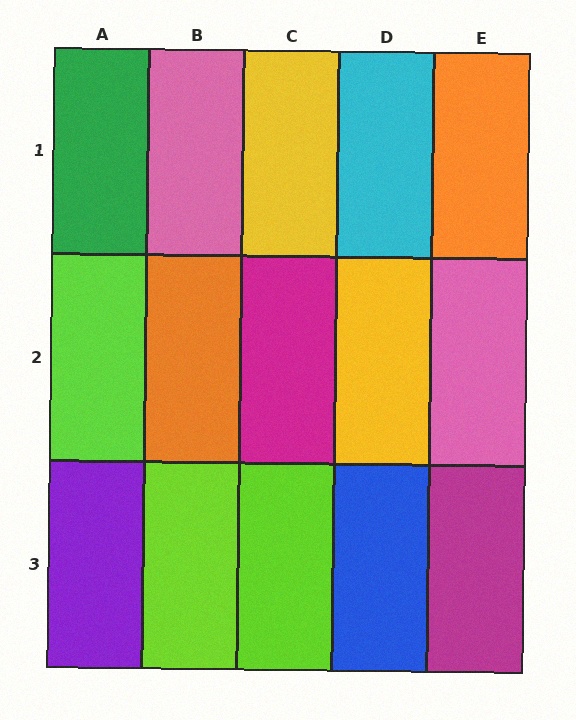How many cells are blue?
1 cell is blue.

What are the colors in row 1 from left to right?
Green, pink, yellow, cyan, orange.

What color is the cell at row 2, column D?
Yellow.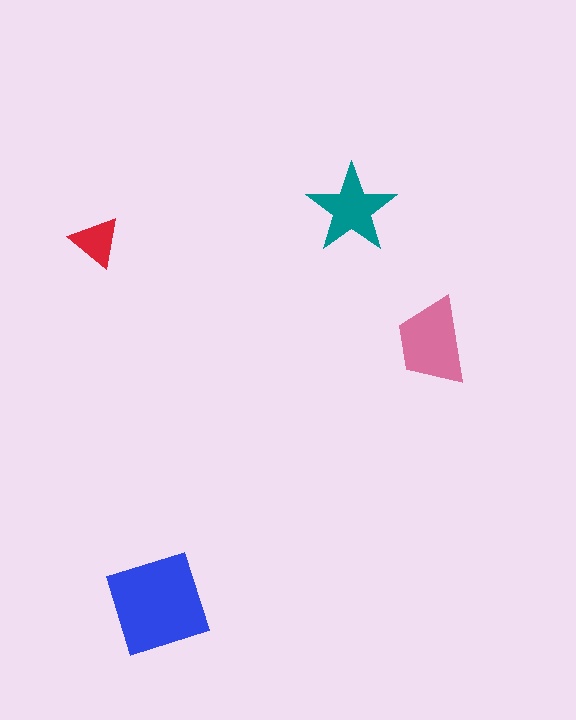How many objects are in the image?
There are 4 objects in the image.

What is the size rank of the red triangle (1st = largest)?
4th.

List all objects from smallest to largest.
The red triangle, the teal star, the pink trapezoid, the blue diamond.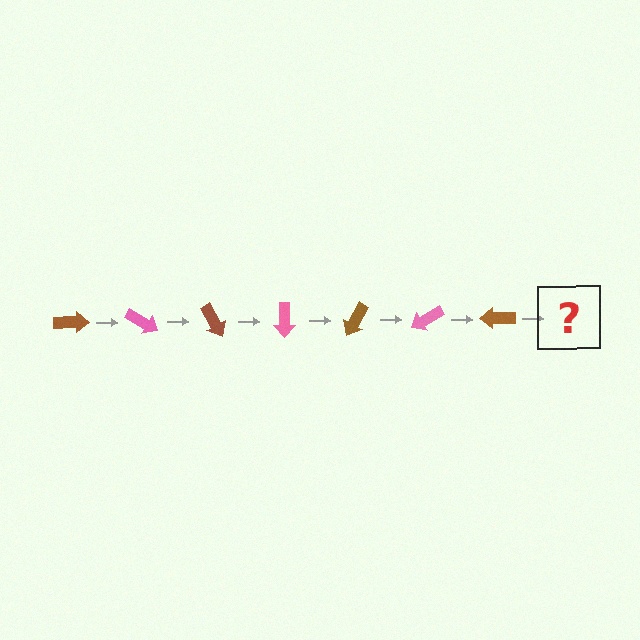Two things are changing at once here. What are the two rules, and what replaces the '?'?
The two rules are that it rotates 30 degrees each step and the color cycles through brown and pink. The '?' should be a pink arrow, rotated 210 degrees from the start.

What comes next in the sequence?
The next element should be a pink arrow, rotated 210 degrees from the start.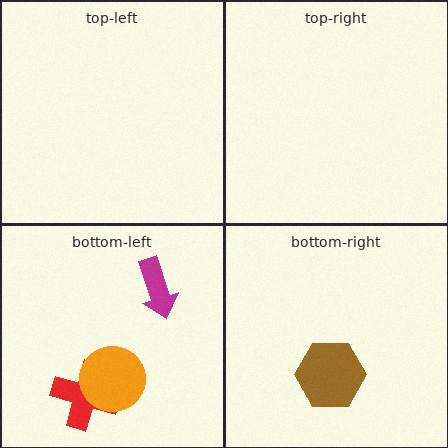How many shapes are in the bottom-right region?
1.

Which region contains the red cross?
The bottom-left region.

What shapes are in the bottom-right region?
The brown hexagon.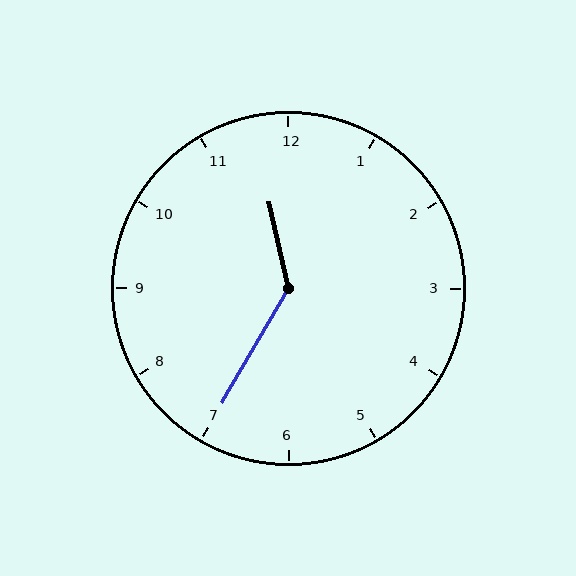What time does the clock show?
11:35.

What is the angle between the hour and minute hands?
Approximately 138 degrees.